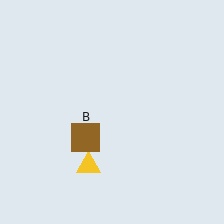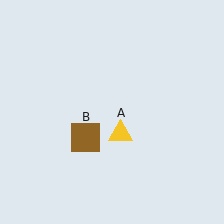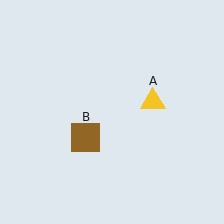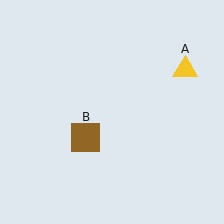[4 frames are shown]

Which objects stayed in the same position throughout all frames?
Brown square (object B) remained stationary.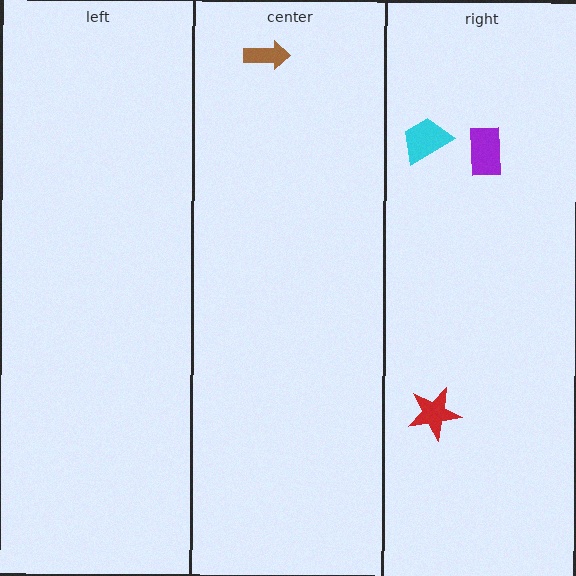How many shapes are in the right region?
3.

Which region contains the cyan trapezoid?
The right region.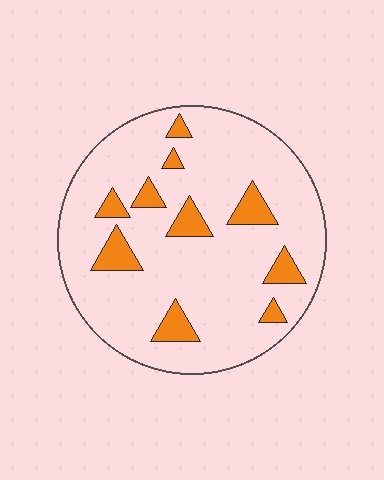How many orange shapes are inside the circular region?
10.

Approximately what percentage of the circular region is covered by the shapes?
Approximately 15%.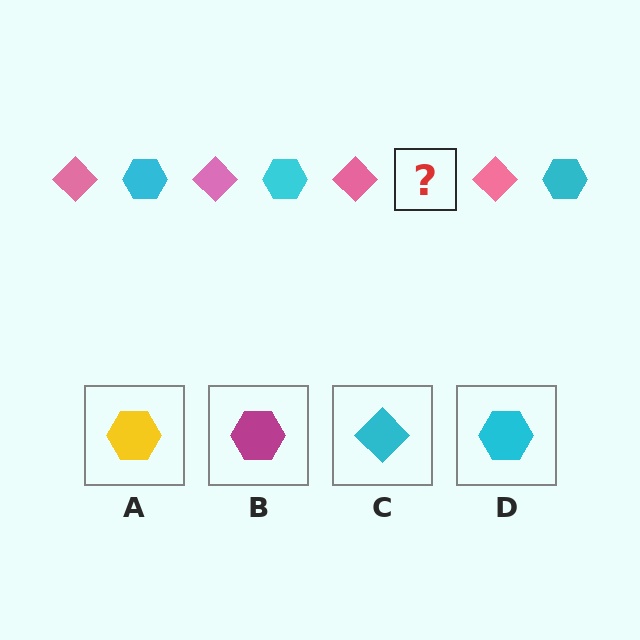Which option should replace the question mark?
Option D.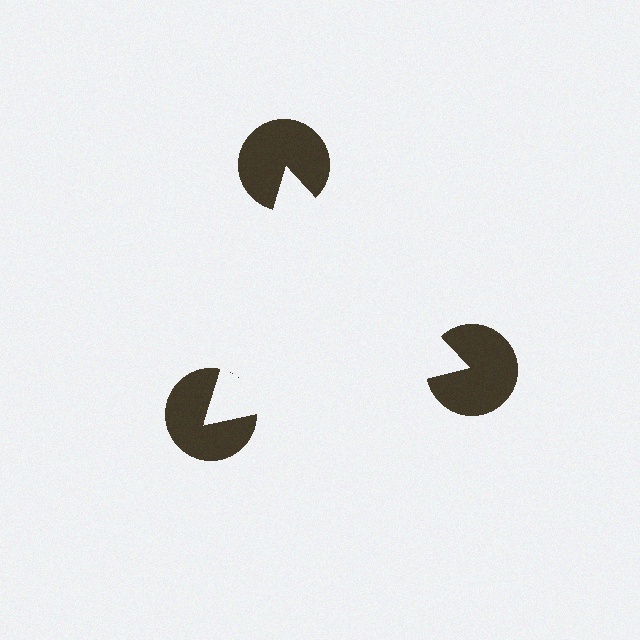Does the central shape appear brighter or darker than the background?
It typically appears slightly brighter than the background, even though no actual brightness change is drawn.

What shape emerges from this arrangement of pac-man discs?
An illusory triangle — its edges are inferred from the aligned wedge cuts in the pac-man discs, not physically drawn.